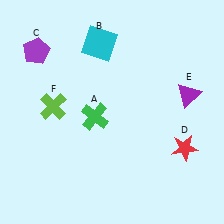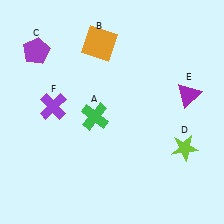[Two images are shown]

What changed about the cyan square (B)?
In Image 1, B is cyan. In Image 2, it changed to orange.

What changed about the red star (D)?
In Image 1, D is red. In Image 2, it changed to lime.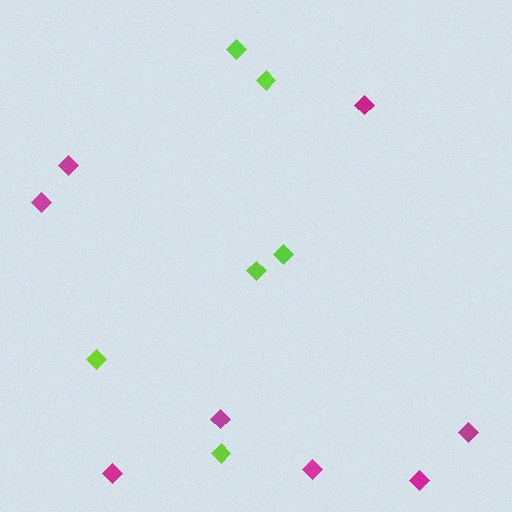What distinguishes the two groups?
There are 2 groups: one group of lime diamonds (6) and one group of magenta diamonds (8).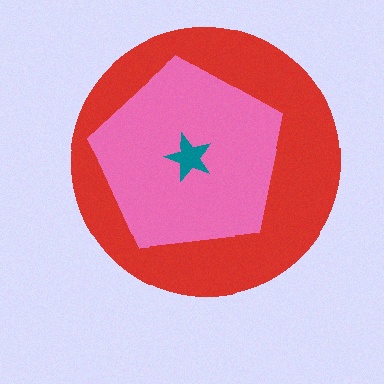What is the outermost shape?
The red circle.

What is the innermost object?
The teal star.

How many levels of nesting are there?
3.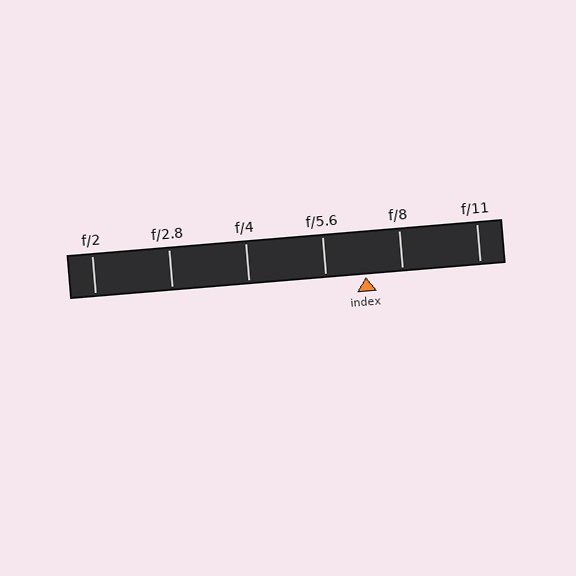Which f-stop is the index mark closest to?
The index mark is closest to f/8.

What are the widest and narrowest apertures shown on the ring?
The widest aperture shown is f/2 and the narrowest is f/11.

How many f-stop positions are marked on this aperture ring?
There are 6 f-stop positions marked.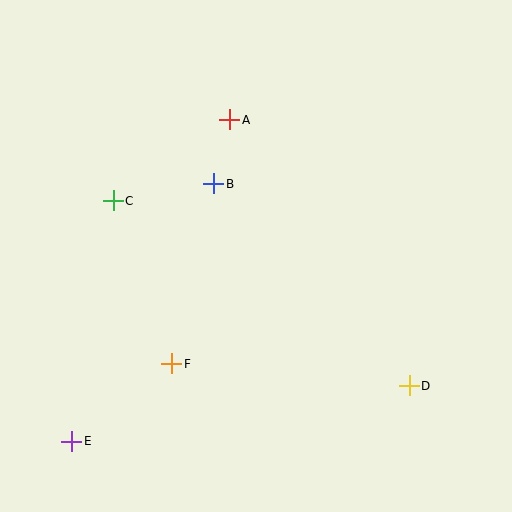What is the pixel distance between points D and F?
The distance between D and F is 239 pixels.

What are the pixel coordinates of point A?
Point A is at (230, 120).